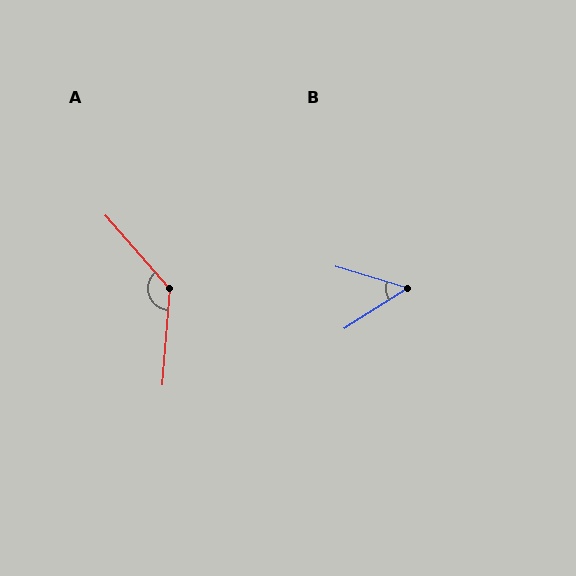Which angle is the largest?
A, at approximately 134 degrees.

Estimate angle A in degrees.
Approximately 134 degrees.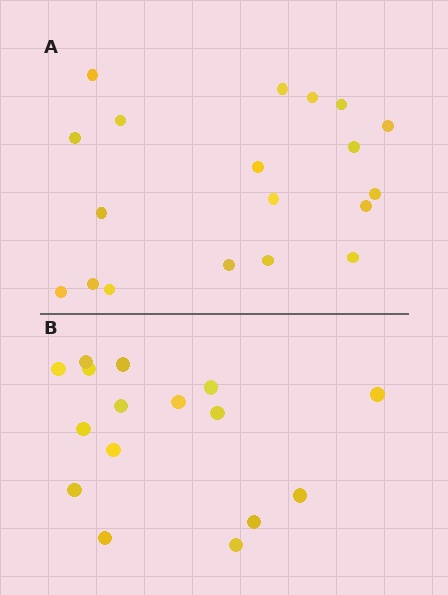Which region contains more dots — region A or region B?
Region A (the top region) has more dots.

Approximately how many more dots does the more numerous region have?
Region A has just a few more — roughly 2 or 3 more dots than region B.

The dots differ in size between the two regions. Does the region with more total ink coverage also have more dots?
No. Region B has more total ink coverage because its dots are larger, but region A actually contains more individual dots. Total area can be misleading — the number of items is what matters here.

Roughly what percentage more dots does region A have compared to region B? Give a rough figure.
About 20% more.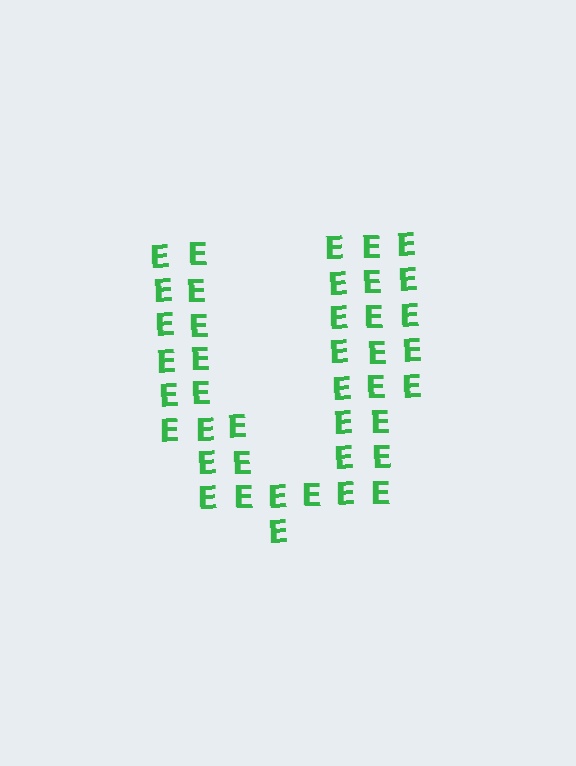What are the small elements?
The small elements are letter E's.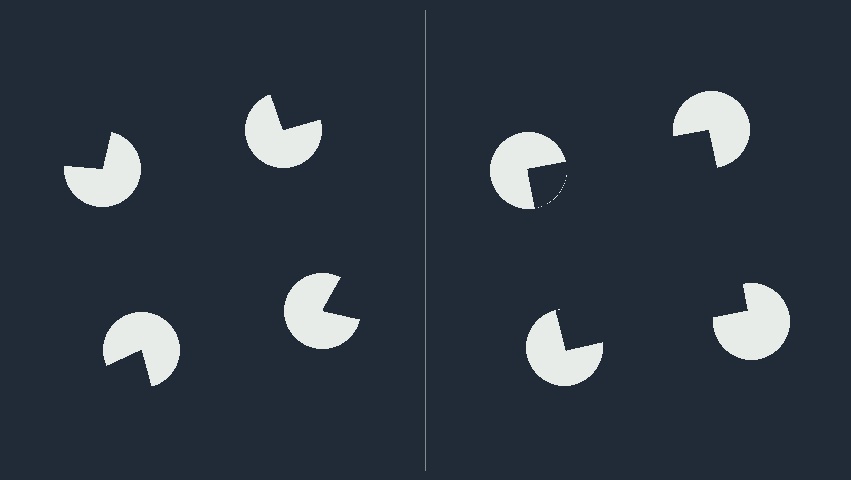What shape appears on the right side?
An illusory square.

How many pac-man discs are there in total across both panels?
8 — 4 on each side.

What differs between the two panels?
The pac-man discs are positioned identically on both sides; only the wedge orientations differ. On the right they align to a square; on the left they are misaligned.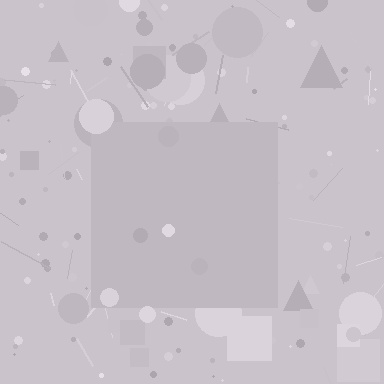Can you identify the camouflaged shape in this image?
The camouflaged shape is a square.